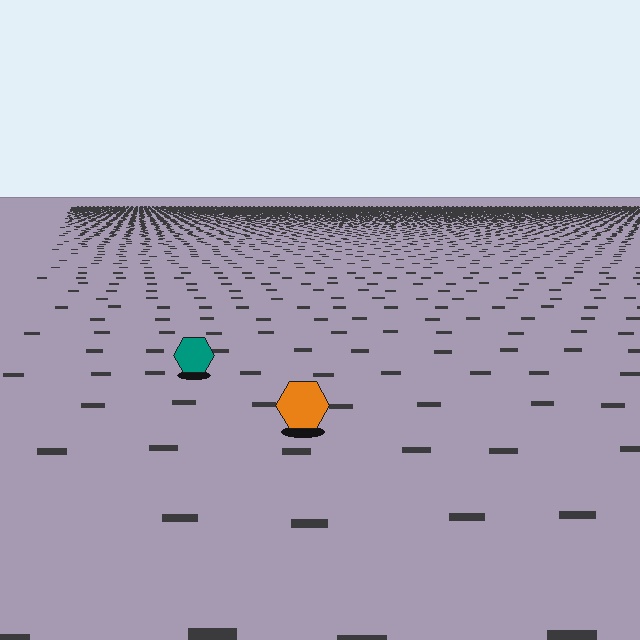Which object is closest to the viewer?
The orange hexagon is closest. The texture marks near it are larger and more spread out.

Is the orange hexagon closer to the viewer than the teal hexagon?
Yes. The orange hexagon is closer — you can tell from the texture gradient: the ground texture is coarser near it.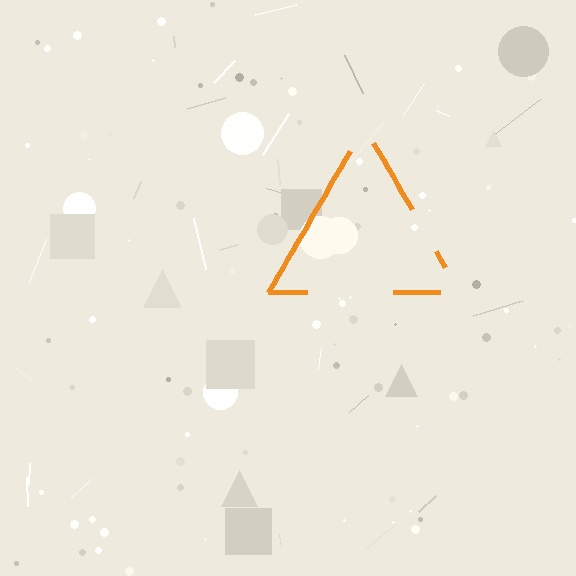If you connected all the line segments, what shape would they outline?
They would outline a triangle.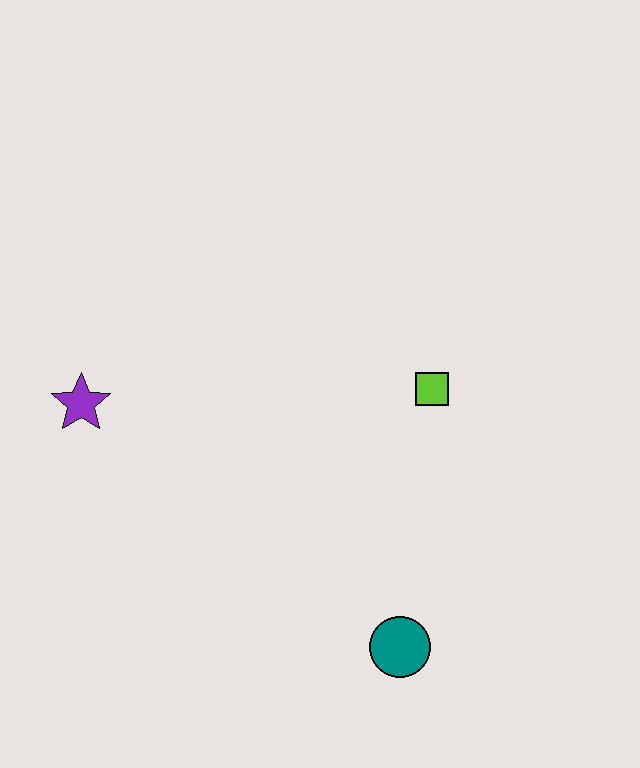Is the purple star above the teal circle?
Yes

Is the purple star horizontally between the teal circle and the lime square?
No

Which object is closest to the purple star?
The lime square is closest to the purple star.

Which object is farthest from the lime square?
The purple star is farthest from the lime square.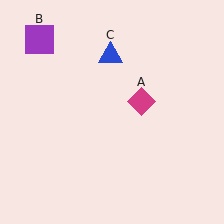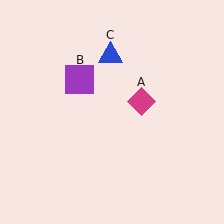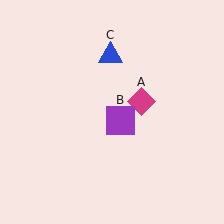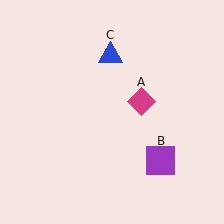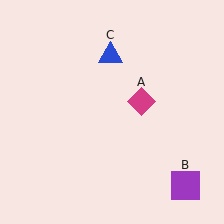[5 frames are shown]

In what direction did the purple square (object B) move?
The purple square (object B) moved down and to the right.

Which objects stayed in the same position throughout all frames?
Magenta diamond (object A) and blue triangle (object C) remained stationary.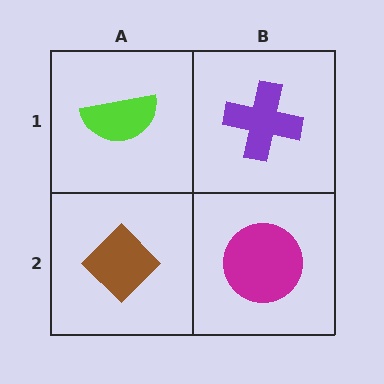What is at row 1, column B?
A purple cross.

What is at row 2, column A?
A brown diamond.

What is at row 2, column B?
A magenta circle.